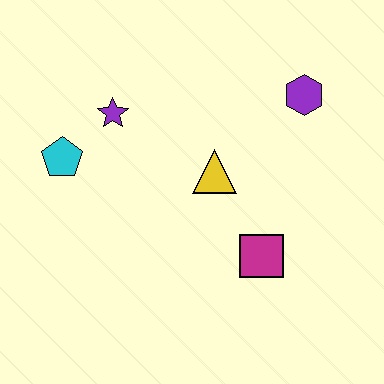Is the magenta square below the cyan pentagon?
Yes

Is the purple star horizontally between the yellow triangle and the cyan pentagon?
Yes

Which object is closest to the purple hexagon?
The yellow triangle is closest to the purple hexagon.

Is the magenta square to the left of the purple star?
No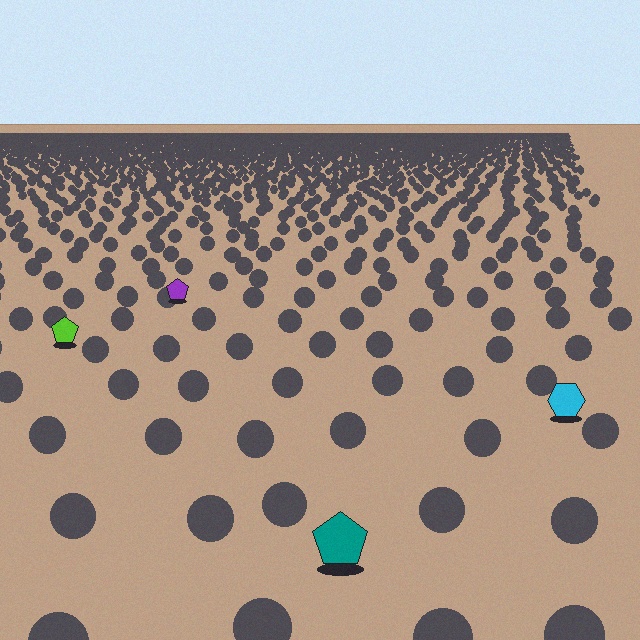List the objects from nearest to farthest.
From nearest to farthest: the teal pentagon, the cyan hexagon, the lime pentagon, the purple pentagon.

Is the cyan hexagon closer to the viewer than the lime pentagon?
Yes. The cyan hexagon is closer — you can tell from the texture gradient: the ground texture is coarser near it.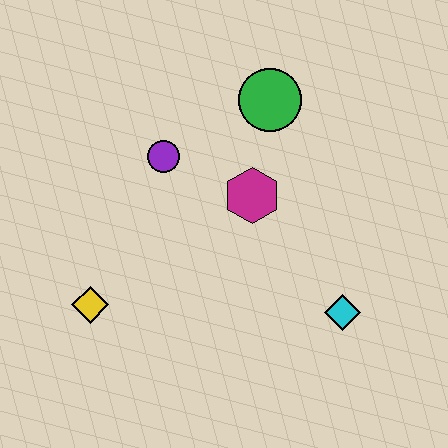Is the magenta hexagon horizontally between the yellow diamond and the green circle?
Yes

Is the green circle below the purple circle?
No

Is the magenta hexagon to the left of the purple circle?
No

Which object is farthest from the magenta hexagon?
The yellow diamond is farthest from the magenta hexagon.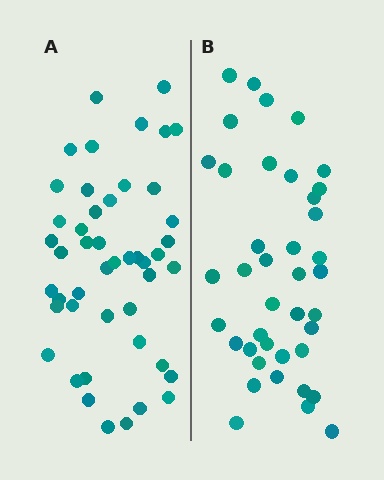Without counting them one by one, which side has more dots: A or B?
Region A (the left region) has more dots.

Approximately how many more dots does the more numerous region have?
Region A has roughly 8 or so more dots than region B.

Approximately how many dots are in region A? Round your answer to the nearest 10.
About 50 dots. (The exact count is 47, which rounds to 50.)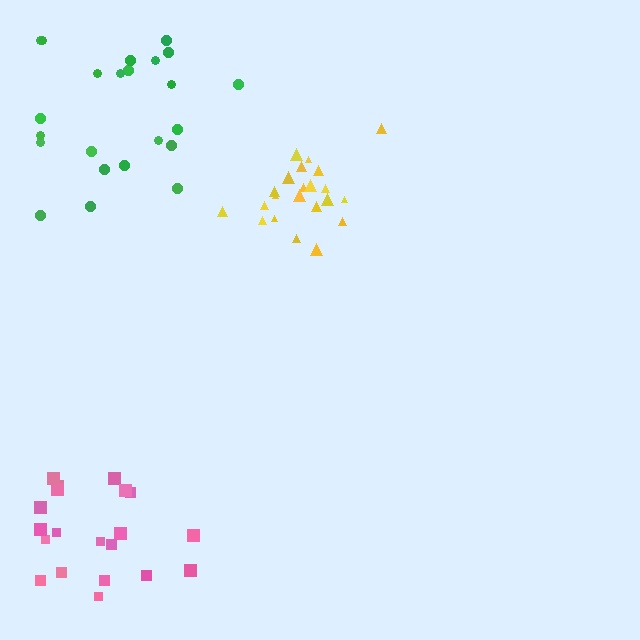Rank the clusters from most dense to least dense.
yellow, pink, green.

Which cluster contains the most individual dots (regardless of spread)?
Green (24).